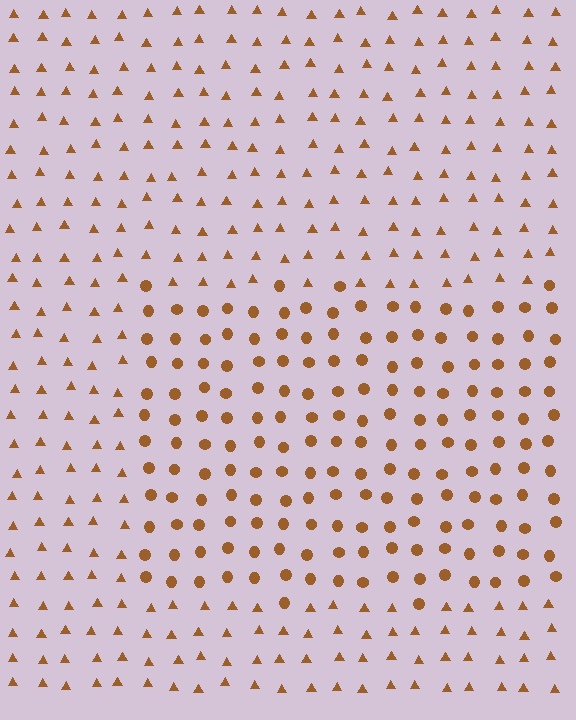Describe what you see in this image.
The image is filled with small brown elements arranged in a uniform grid. A rectangle-shaped region contains circles, while the surrounding area contains triangles. The boundary is defined purely by the change in element shape.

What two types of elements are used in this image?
The image uses circles inside the rectangle region and triangles outside it.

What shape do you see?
I see a rectangle.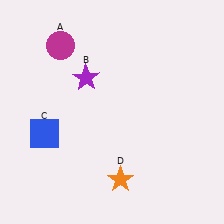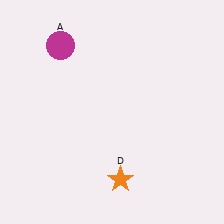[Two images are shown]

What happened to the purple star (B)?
The purple star (B) was removed in Image 2. It was in the top-left area of Image 1.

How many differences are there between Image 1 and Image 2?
There are 2 differences between the two images.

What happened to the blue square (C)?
The blue square (C) was removed in Image 2. It was in the bottom-left area of Image 1.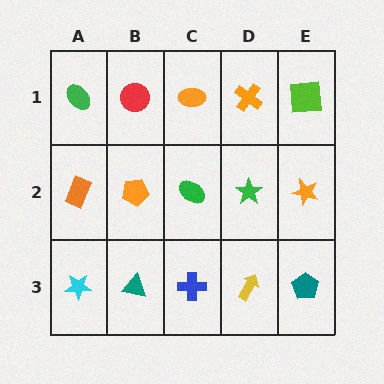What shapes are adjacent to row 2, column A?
A green ellipse (row 1, column A), a cyan star (row 3, column A), an orange pentagon (row 2, column B).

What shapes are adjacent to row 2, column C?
An orange ellipse (row 1, column C), a blue cross (row 3, column C), an orange pentagon (row 2, column B), a green star (row 2, column D).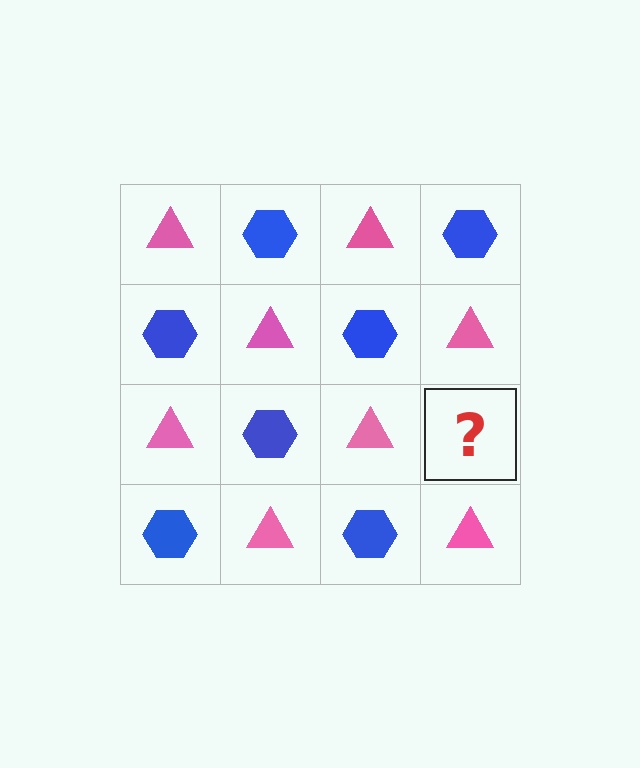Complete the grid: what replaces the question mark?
The question mark should be replaced with a blue hexagon.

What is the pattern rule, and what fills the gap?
The rule is that it alternates pink triangle and blue hexagon in a checkerboard pattern. The gap should be filled with a blue hexagon.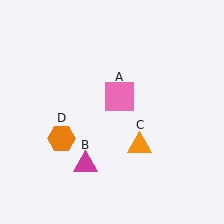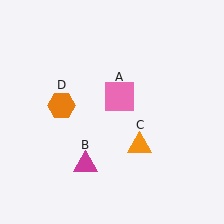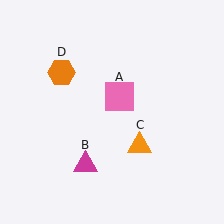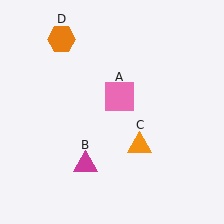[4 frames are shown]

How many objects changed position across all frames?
1 object changed position: orange hexagon (object D).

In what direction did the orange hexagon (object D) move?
The orange hexagon (object D) moved up.